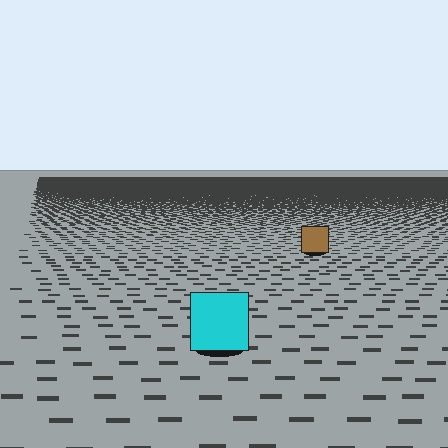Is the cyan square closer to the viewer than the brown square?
Yes. The cyan square is closer — you can tell from the texture gradient: the ground texture is coarser near it.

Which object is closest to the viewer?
The cyan square is closest. The texture marks near it are larger and more spread out.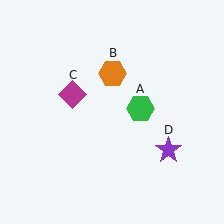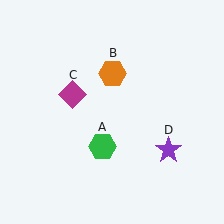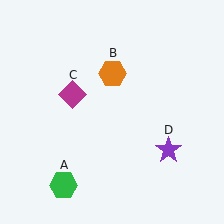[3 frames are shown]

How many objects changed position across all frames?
1 object changed position: green hexagon (object A).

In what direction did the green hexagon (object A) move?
The green hexagon (object A) moved down and to the left.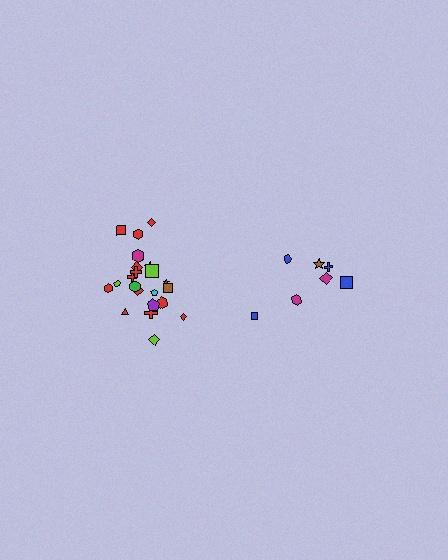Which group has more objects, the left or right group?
The left group.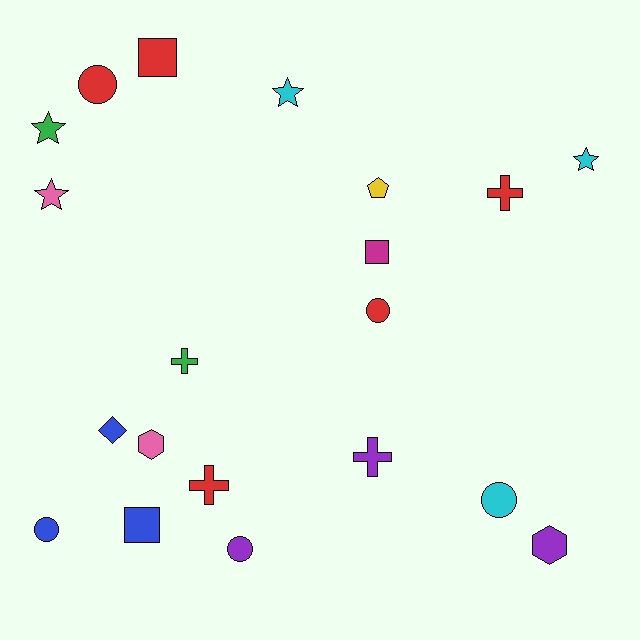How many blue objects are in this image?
There are 3 blue objects.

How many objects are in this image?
There are 20 objects.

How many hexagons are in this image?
There are 2 hexagons.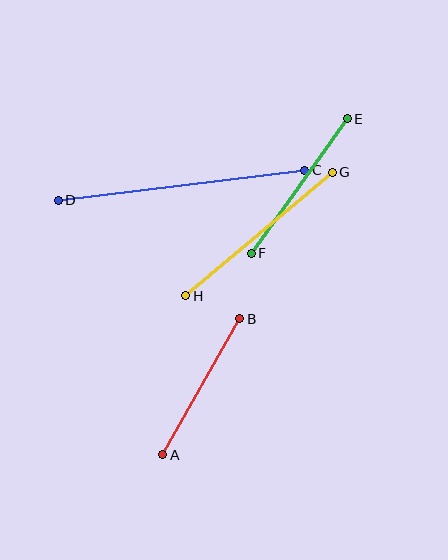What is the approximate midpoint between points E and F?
The midpoint is at approximately (299, 186) pixels.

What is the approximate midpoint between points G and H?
The midpoint is at approximately (259, 234) pixels.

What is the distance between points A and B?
The distance is approximately 156 pixels.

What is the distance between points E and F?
The distance is approximately 166 pixels.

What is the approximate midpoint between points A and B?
The midpoint is at approximately (201, 387) pixels.